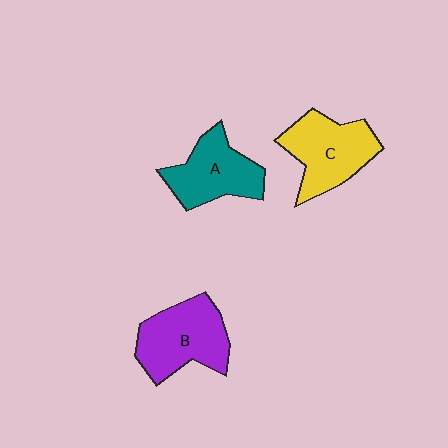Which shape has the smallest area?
Shape A (teal).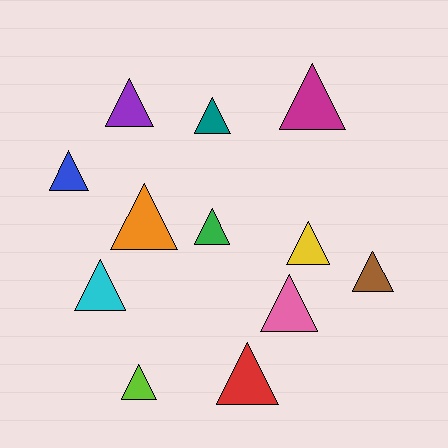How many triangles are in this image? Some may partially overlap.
There are 12 triangles.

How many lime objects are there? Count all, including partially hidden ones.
There is 1 lime object.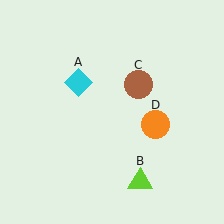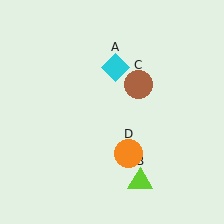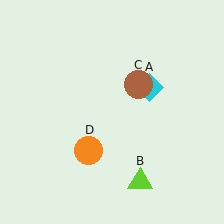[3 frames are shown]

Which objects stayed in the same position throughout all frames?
Lime triangle (object B) and brown circle (object C) remained stationary.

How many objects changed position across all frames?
2 objects changed position: cyan diamond (object A), orange circle (object D).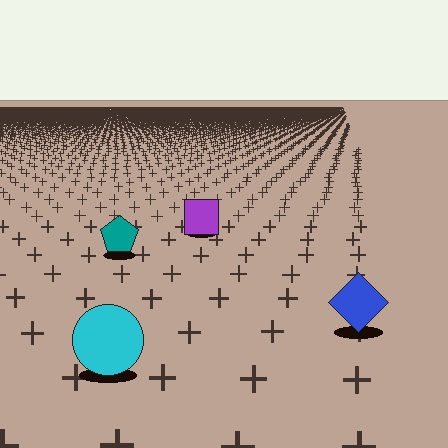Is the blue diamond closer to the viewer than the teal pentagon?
Yes. The blue diamond is closer — you can tell from the texture gradient: the ground texture is coarser near it.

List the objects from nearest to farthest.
From nearest to farthest: the cyan circle, the blue diamond, the teal pentagon, the purple square.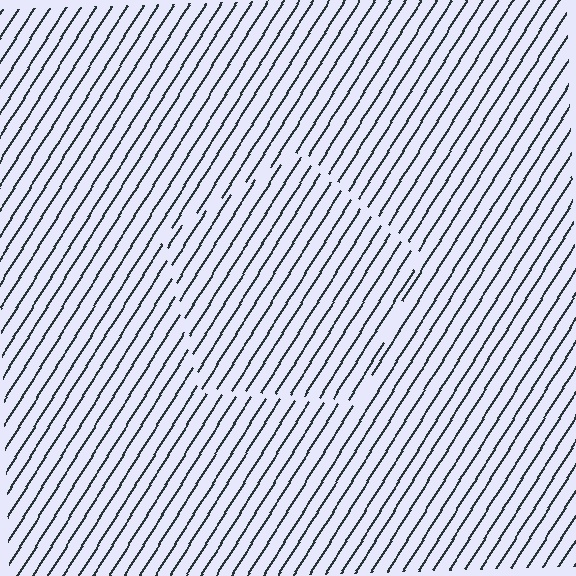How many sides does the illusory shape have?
5 sides — the line-ends trace a pentagon.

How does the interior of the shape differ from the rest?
The interior of the shape contains the same grating, shifted by half a period — the contour is defined by the phase discontinuity where line-ends from the inner and outer gratings abut.